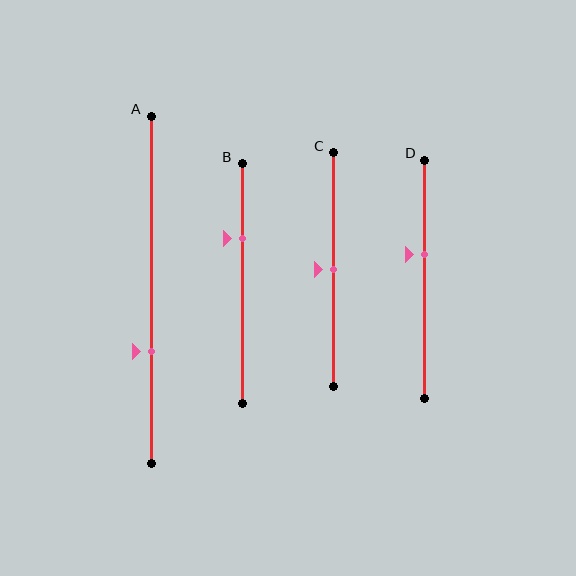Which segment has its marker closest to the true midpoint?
Segment C has its marker closest to the true midpoint.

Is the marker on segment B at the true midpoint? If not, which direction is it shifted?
No, the marker on segment B is shifted upward by about 19% of the segment length.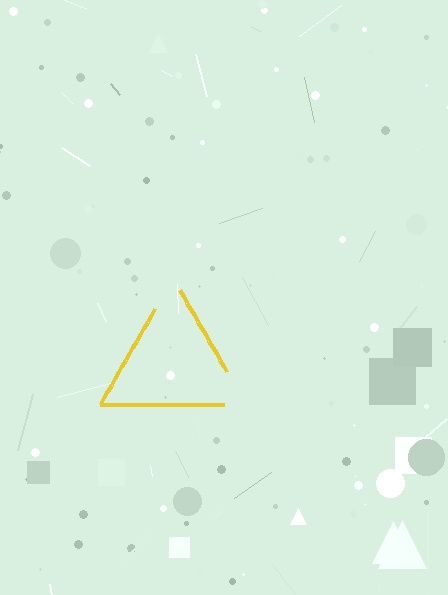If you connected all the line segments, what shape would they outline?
They would outline a triangle.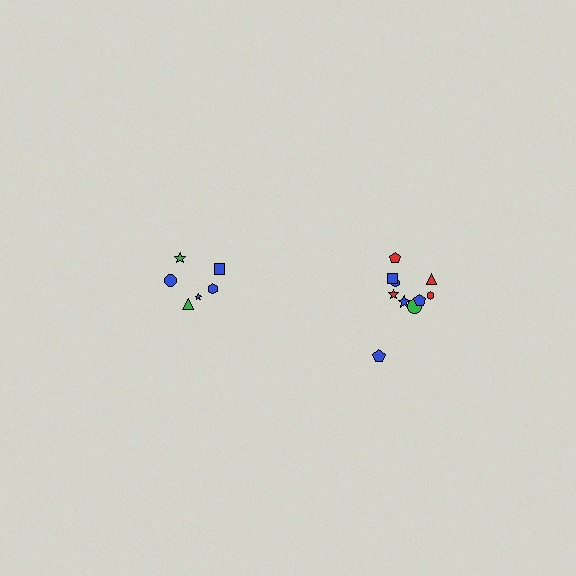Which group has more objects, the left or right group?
The right group.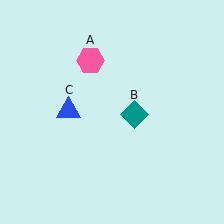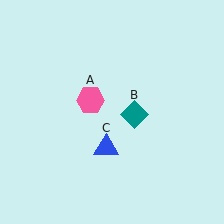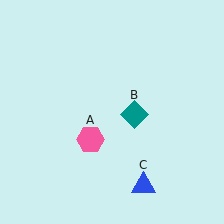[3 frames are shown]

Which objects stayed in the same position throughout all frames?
Teal diamond (object B) remained stationary.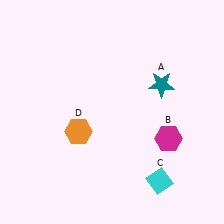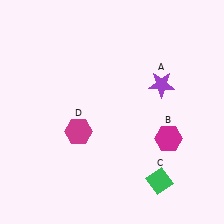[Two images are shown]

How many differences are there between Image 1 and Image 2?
There are 3 differences between the two images.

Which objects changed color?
A changed from teal to purple. C changed from cyan to green. D changed from orange to magenta.